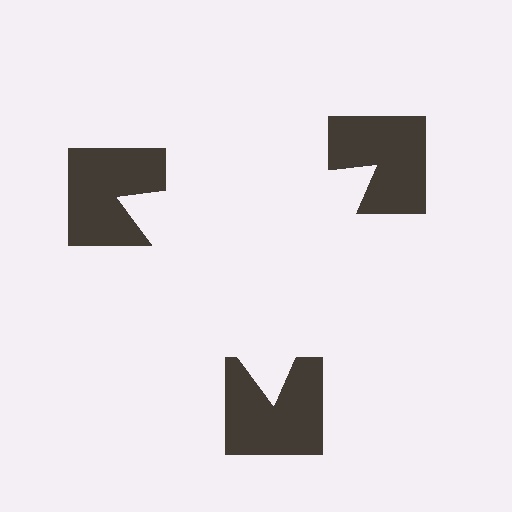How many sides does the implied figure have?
3 sides.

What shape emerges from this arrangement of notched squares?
An illusory triangle — its edges are inferred from the aligned wedge cuts in the notched squares, not physically drawn.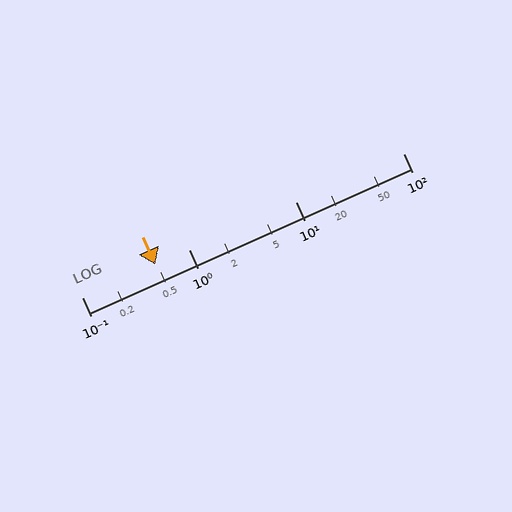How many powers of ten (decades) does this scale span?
The scale spans 3 decades, from 0.1 to 100.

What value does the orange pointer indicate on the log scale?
The pointer indicates approximately 0.49.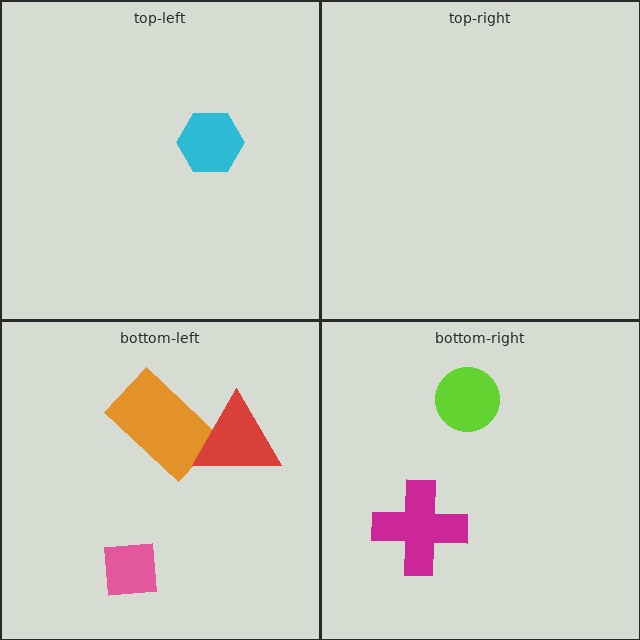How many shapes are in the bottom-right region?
2.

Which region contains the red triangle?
The bottom-left region.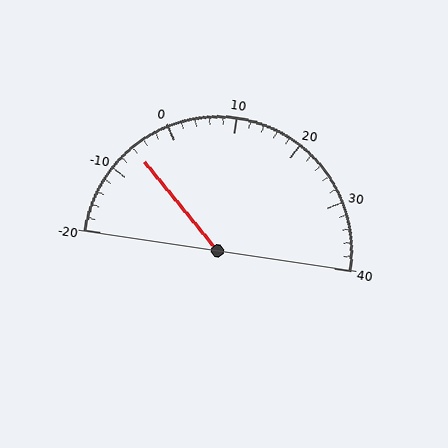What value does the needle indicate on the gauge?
The needle indicates approximately -6.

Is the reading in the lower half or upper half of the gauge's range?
The reading is in the lower half of the range (-20 to 40).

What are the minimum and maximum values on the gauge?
The gauge ranges from -20 to 40.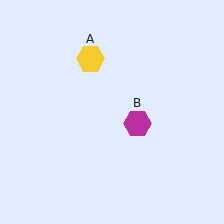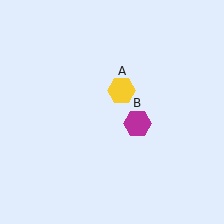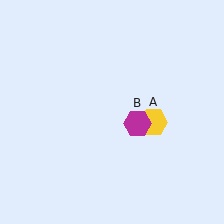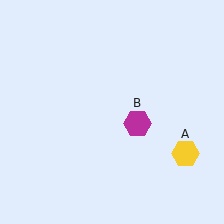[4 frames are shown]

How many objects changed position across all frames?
1 object changed position: yellow hexagon (object A).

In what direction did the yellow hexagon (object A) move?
The yellow hexagon (object A) moved down and to the right.